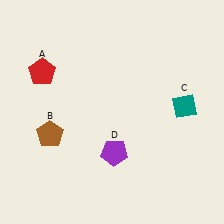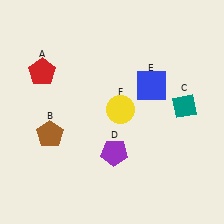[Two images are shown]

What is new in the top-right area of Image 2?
A yellow circle (F) was added in the top-right area of Image 2.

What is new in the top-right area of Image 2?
A blue square (E) was added in the top-right area of Image 2.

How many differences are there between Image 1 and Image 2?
There are 2 differences between the two images.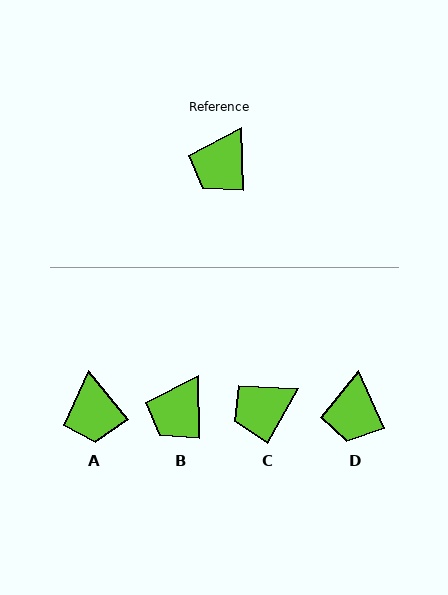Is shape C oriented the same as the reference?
No, it is off by about 31 degrees.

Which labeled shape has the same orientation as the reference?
B.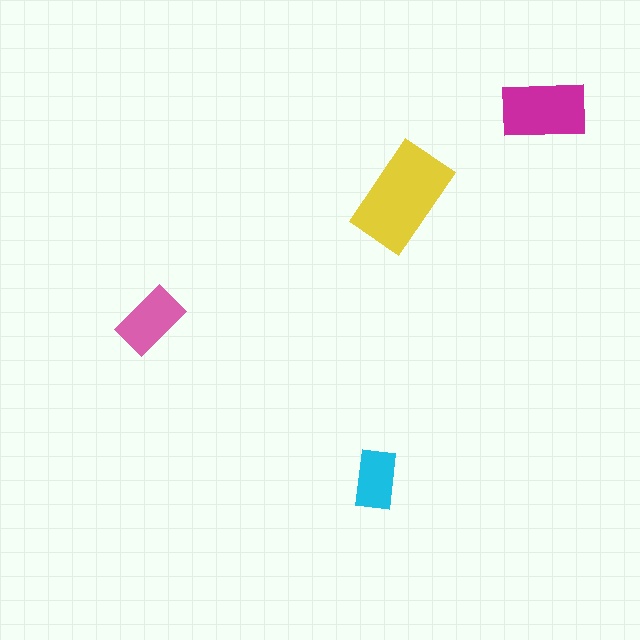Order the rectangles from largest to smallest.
the yellow one, the magenta one, the pink one, the cyan one.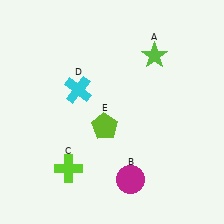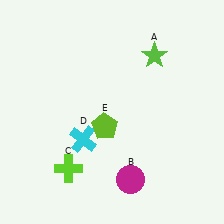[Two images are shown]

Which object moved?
The cyan cross (D) moved down.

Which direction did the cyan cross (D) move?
The cyan cross (D) moved down.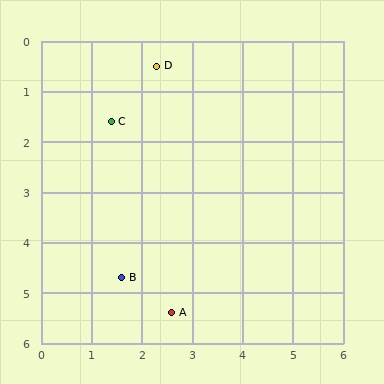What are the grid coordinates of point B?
Point B is at approximately (1.6, 4.7).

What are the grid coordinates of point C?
Point C is at approximately (1.4, 1.6).